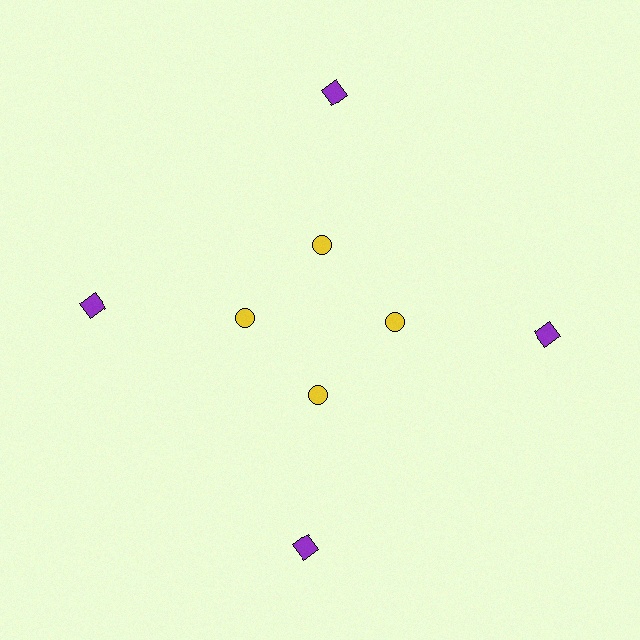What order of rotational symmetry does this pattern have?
This pattern has 4-fold rotational symmetry.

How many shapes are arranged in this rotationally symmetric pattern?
There are 8 shapes, arranged in 4 groups of 2.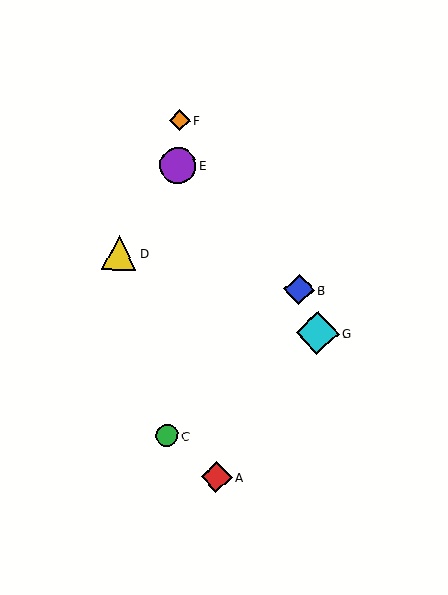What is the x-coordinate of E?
Object E is at x≈178.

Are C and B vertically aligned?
No, C is at x≈167 and B is at x≈299.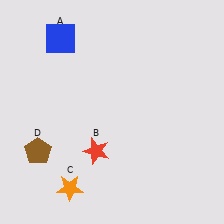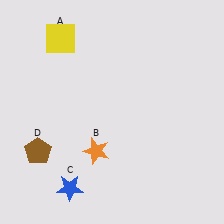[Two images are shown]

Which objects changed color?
A changed from blue to yellow. B changed from red to orange. C changed from orange to blue.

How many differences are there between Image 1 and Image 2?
There are 3 differences between the two images.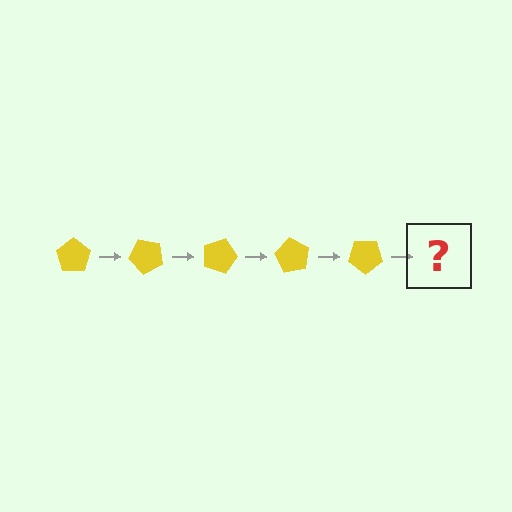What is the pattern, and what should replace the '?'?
The pattern is that the pentagon rotates 45 degrees each step. The '?' should be a yellow pentagon rotated 225 degrees.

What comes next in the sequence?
The next element should be a yellow pentagon rotated 225 degrees.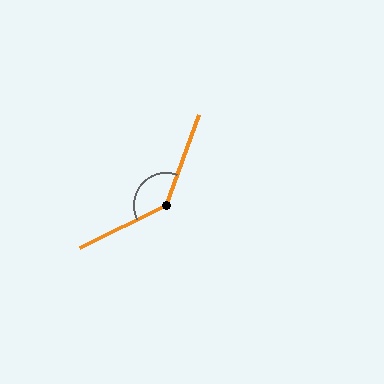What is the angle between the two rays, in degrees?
Approximately 137 degrees.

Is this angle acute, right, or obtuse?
It is obtuse.